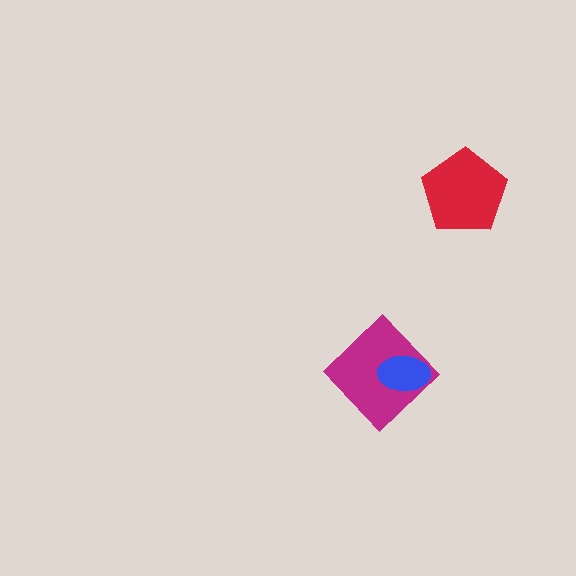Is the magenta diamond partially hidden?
Yes, it is partially covered by another shape.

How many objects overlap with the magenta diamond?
1 object overlaps with the magenta diamond.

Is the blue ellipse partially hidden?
No, no other shape covers it.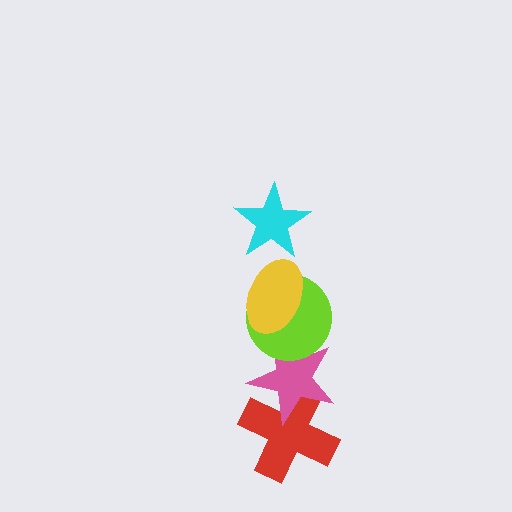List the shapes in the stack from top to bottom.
From top to bottom: the cyan star, the yellow ellipse, the lime circle, the pink star, the red cross.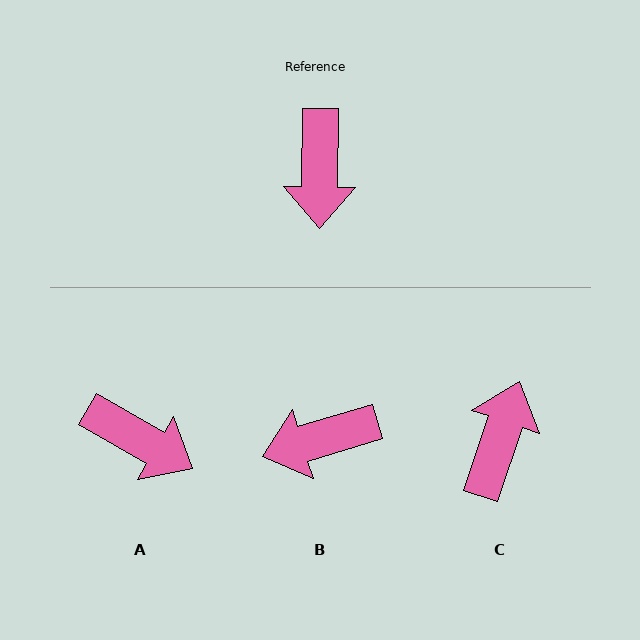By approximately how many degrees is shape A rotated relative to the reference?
Approximately 61 degrees counter-clockwise.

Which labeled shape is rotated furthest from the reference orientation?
C, about 162 degrees away.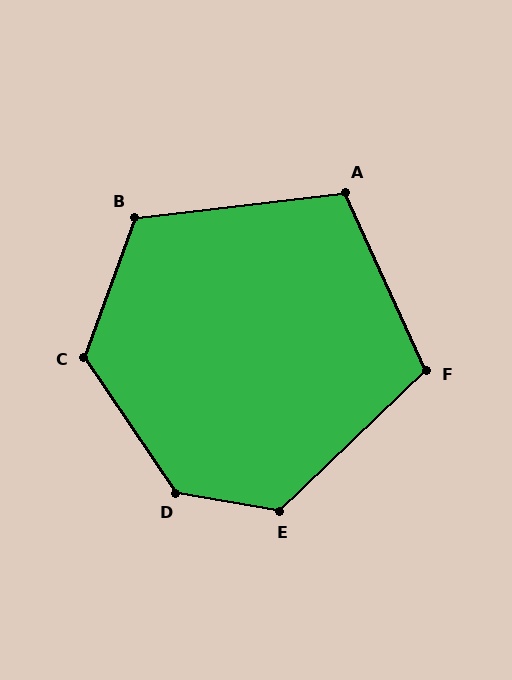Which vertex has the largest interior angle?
D, at approximately 134 degrees.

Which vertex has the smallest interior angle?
A, at approximately 107 degrees.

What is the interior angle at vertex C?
Approximately 126 degrees (obtuse).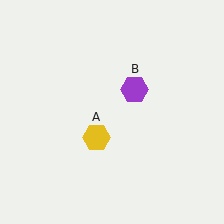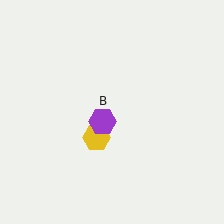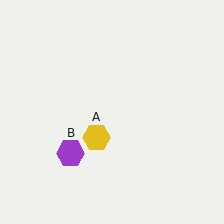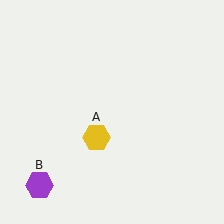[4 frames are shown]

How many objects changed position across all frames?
1 object changed position: purple hexagon (object B).